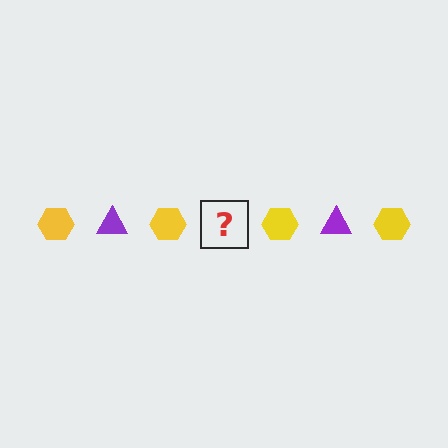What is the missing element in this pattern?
The missing element is a purple triangle.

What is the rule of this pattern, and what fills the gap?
The rule is that the pattern alternates between yellow hexagon and purple triangle. The gap should be filled with a purple triangle.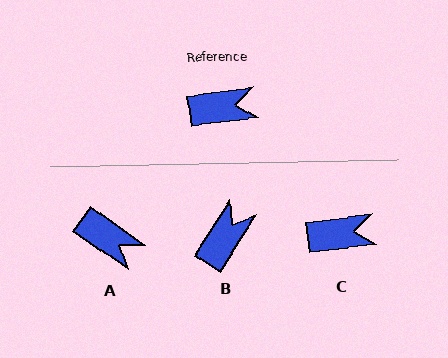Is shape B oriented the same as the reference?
No, it is off by about 51 degrees.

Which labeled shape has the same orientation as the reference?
C.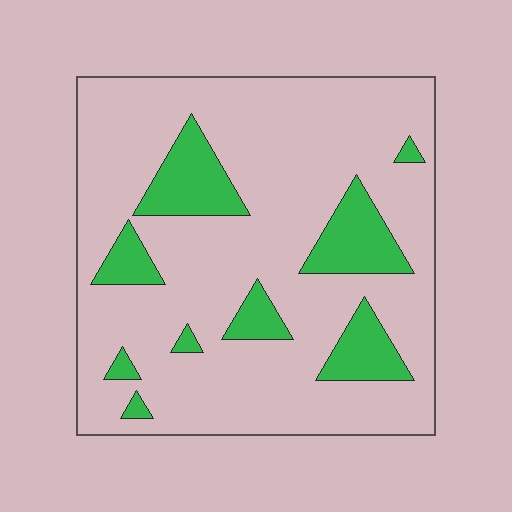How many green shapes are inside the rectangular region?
9.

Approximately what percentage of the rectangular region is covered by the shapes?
Approximately 20%.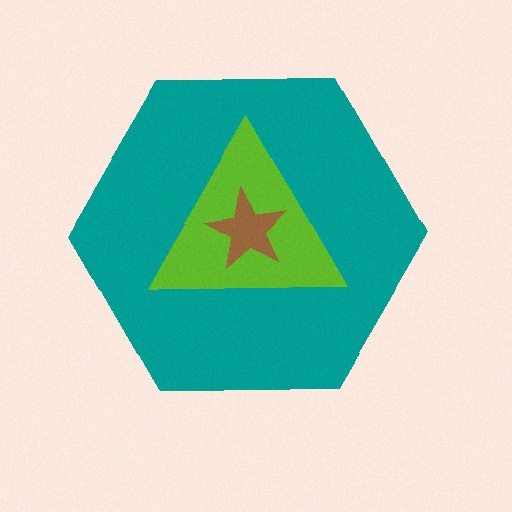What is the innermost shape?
The brown star.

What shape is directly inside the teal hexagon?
The lime triangle.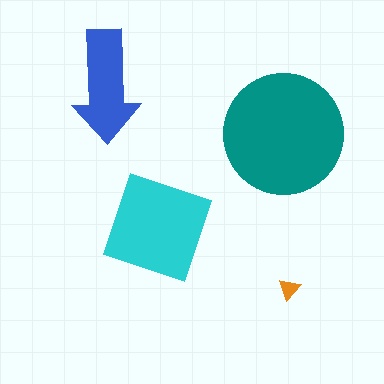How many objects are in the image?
There are 4 objects in the image.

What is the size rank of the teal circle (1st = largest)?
1st.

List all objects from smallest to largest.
The orange triangle, the blue arrow, the cyan diamond, the teal circle.